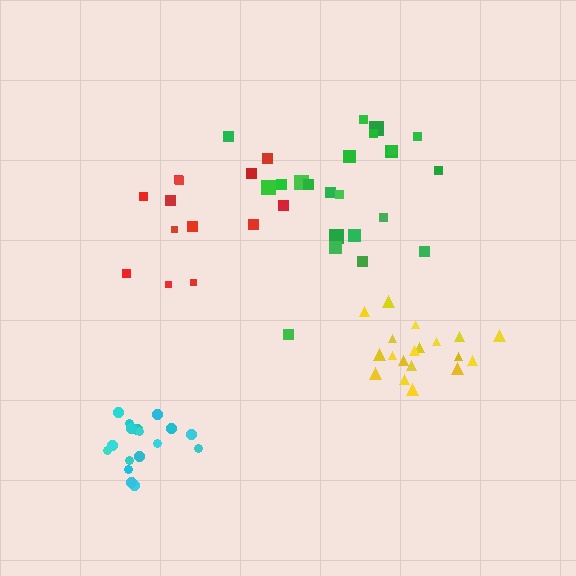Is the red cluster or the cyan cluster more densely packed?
Cyan.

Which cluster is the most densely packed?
Cyan.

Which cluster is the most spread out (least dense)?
Red.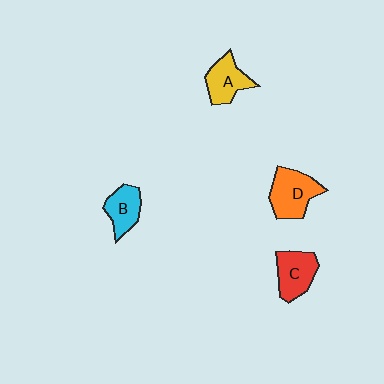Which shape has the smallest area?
Shape B (cyan).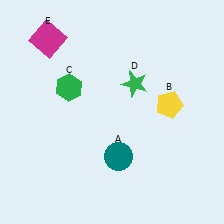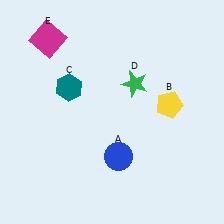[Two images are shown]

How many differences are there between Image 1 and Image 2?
There are 2 differences between the two images.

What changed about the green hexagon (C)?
In Image 1, C is green. In Image 2, it changed to teal.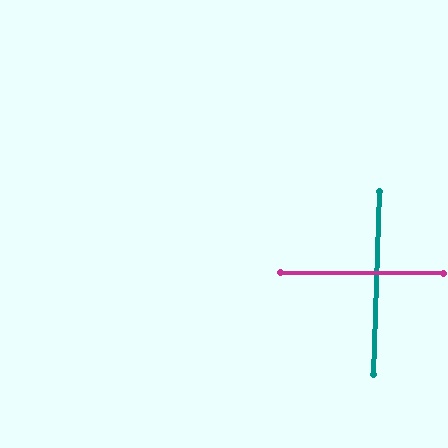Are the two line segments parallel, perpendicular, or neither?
Perpendicular — they meet at approximately 89°.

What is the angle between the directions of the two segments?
Approximately 89 degrees.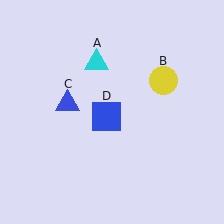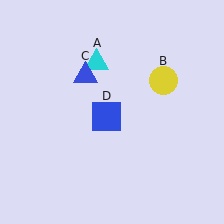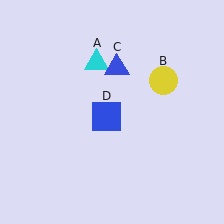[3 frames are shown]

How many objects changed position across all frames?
1 object changed position: blue triangle (object C).